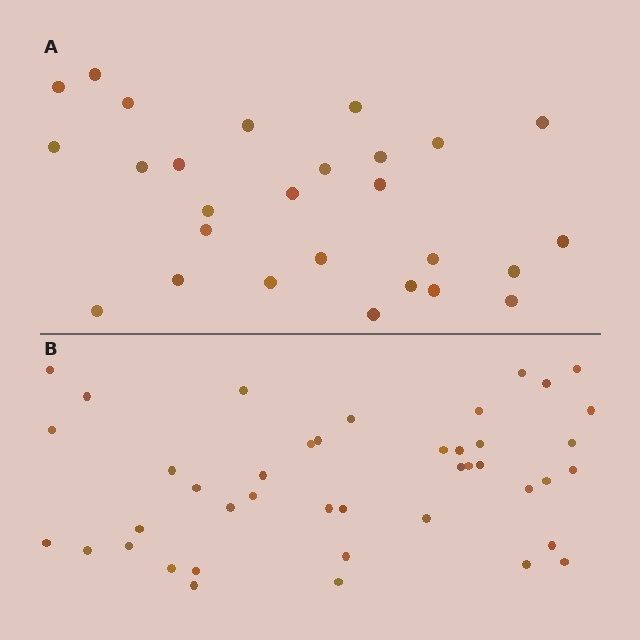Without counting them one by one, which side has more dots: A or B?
Region B (the bottom region) has more dots.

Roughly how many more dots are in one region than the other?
Region B has approximately 15 more dots than region A.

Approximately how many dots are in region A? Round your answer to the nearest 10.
About 30 dots. (The exact count is 27, which rounds to 30.)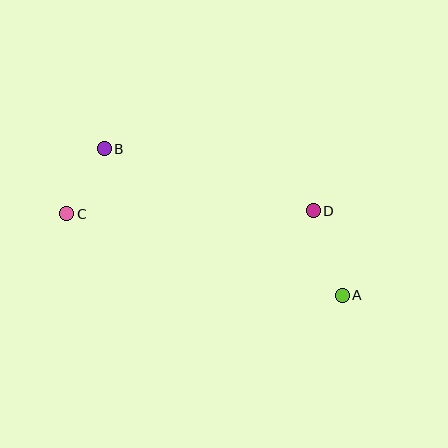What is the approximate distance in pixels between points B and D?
The distance between B and D is approximately 218 pixels.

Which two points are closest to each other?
Points B and C are closest to each other.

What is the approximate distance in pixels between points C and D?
The distance between C and D is approximately 246 pixels.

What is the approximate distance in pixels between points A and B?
The distance between A and B is approximately 279 pixels.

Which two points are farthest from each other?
Points A and C are farthest from each other.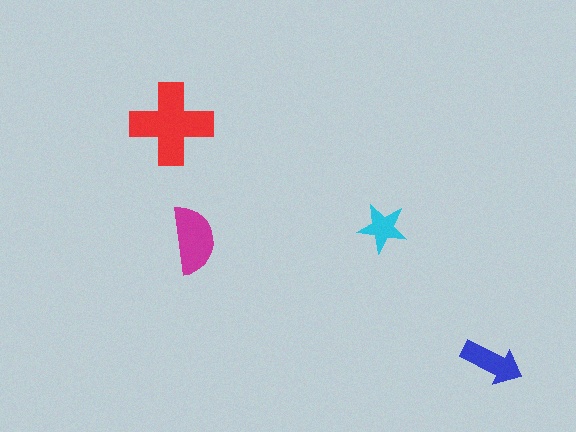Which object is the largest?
The red cross.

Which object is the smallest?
The cyan star.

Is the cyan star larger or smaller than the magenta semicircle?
Smaller.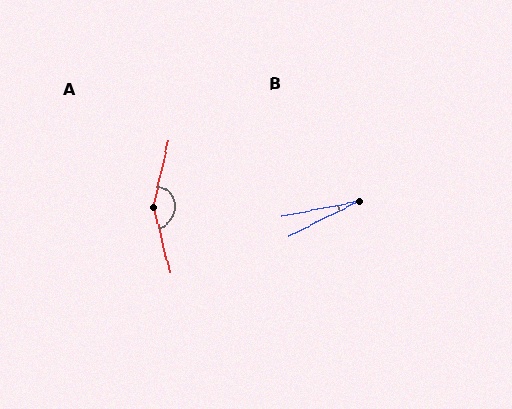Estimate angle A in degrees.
Approximately 153 degrees.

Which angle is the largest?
A, at approximately 153 degrees.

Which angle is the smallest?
B, at approximately 15 degrees.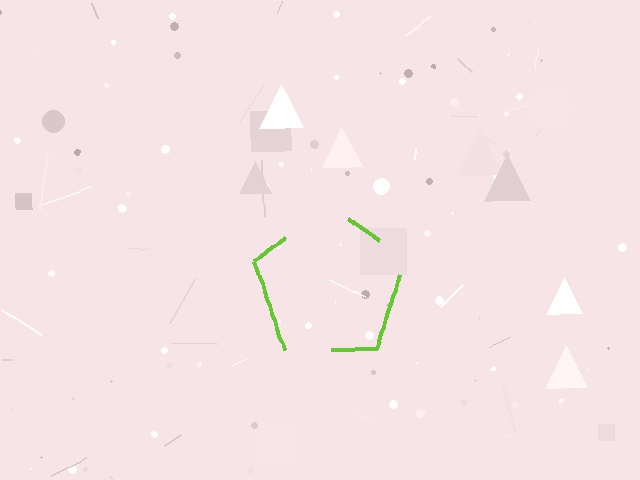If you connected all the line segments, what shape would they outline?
They would outline a pentagon.